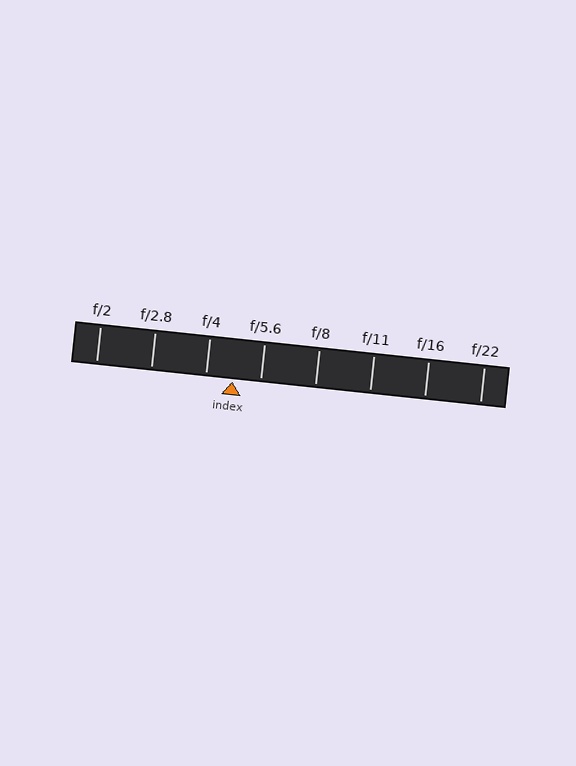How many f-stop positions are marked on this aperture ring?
There are 8 f-stop positions marked.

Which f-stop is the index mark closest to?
The index mark is closest to f/4.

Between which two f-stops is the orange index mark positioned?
The index mark is between f/4 and f/5.6.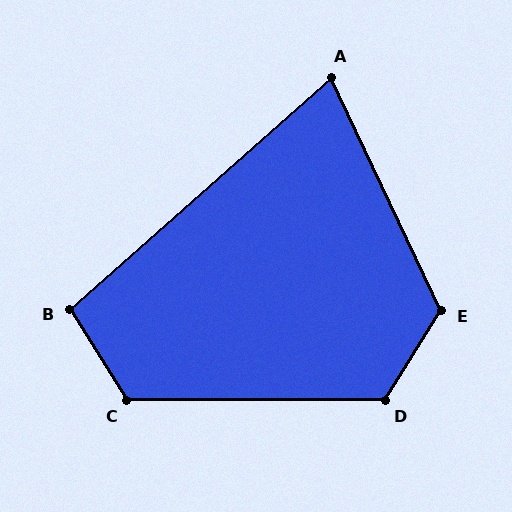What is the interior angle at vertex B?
Approximately 100 degrees (obtuse).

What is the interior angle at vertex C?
Approximately 122 degrees (obtuse).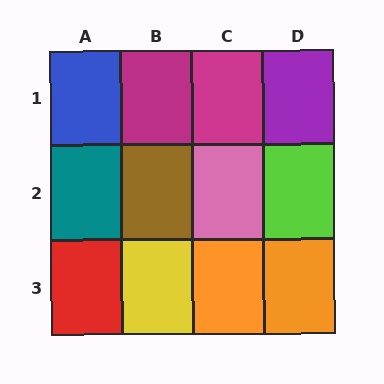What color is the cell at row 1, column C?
Magenta.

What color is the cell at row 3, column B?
Yellow.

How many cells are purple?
1 cell is purple.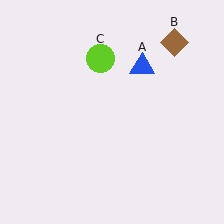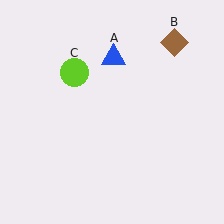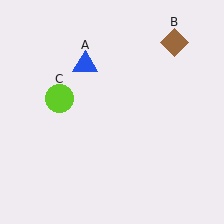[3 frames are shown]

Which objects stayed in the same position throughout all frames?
Brown diamond (object B) remained stationary.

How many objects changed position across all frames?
2 objects changed position: blue triangle (object A), lime circle (object C).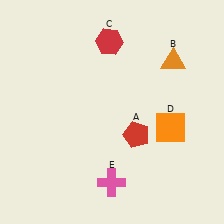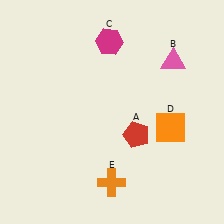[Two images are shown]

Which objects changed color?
B changed from orange to pink. C changed from red to magenta. E changed from pink to orange.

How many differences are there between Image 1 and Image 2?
There are 3 differences between the two images.